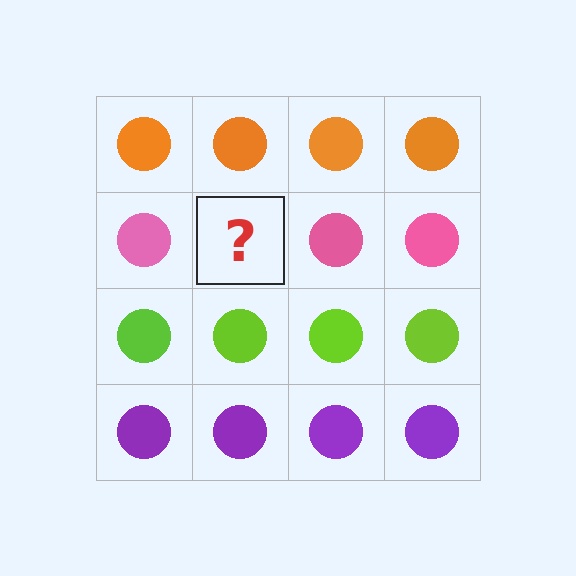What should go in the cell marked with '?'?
The missing cell should contain a pink circle.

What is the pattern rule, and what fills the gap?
The rule is that each row has a consistent color. The gap should be filled with a pink circle.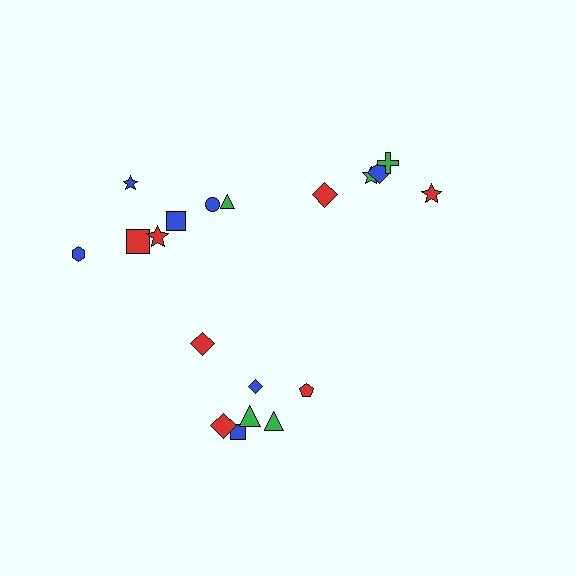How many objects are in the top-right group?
There are 5 objects.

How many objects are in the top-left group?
There are 7 objects.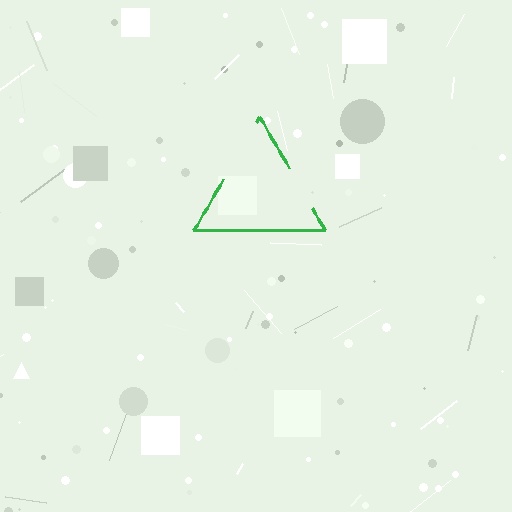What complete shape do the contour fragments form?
The contour fragments form a triangle.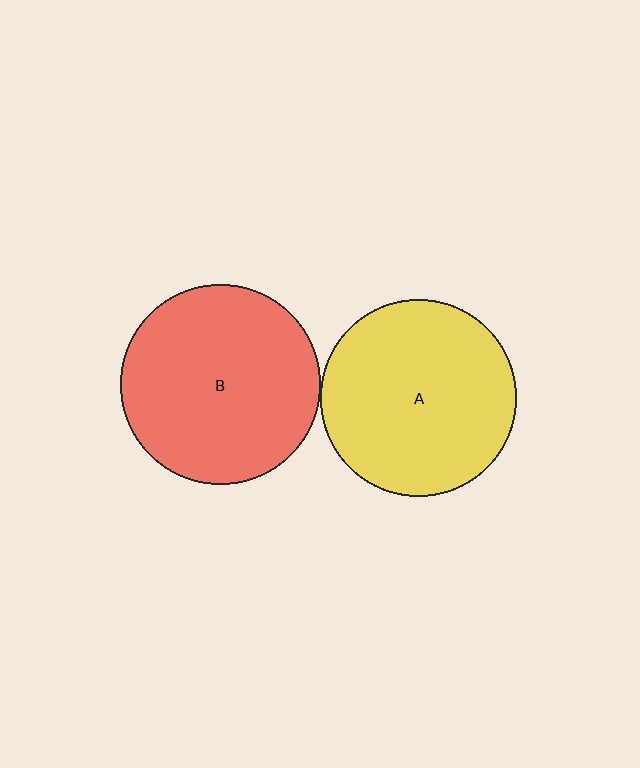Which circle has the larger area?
Circle B (red).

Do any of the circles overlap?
No, none of the circles overlap.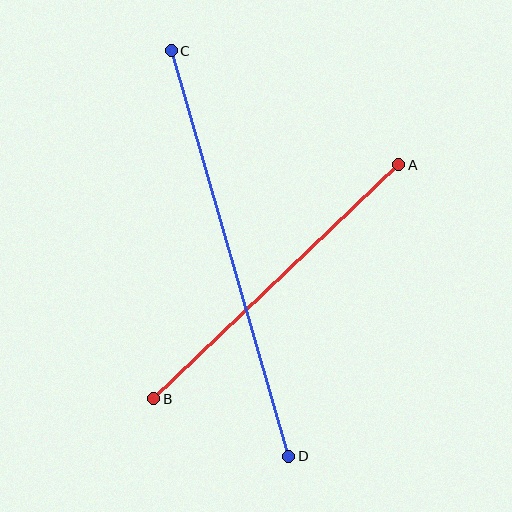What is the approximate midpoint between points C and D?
The midpoint is at approximately (230, 254) pixels.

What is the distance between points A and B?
The distance is approximately 338 pixels.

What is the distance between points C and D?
The distance is approximately 422 pixels.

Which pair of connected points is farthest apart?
Points C and D are farthest apart.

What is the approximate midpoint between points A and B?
The midpoint is at approximately (276, 282) pixels.